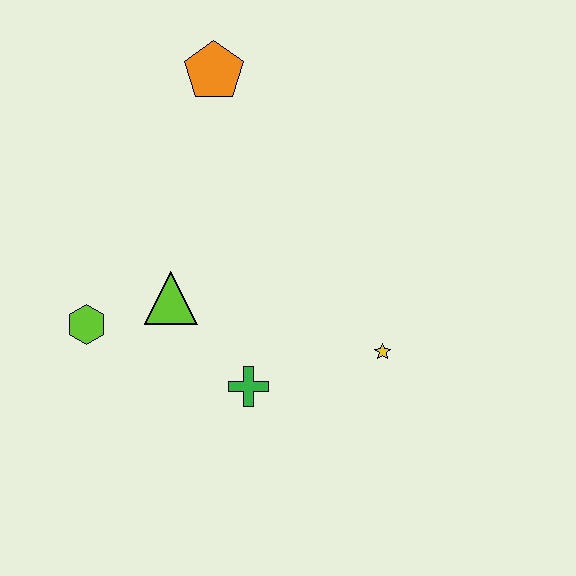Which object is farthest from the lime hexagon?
The yellow star is farthest from the lime hexagon.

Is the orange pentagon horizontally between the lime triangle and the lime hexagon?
No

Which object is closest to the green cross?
The lime triangle is closest to the green cross.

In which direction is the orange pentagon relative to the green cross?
The orange pentagon is above the green cross.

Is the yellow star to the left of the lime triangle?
No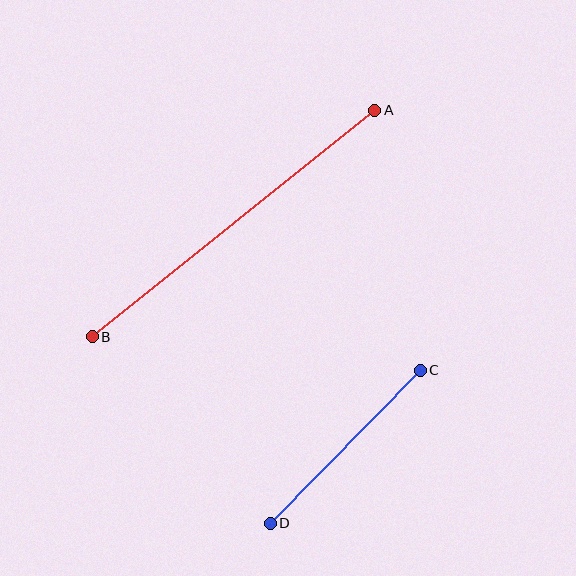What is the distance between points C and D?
The distance is approximately 214 pixels.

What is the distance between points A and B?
The distance is approximately 362 pixels.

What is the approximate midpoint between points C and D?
The midpoint is at approximately (345, 447) pixels.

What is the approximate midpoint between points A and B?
The midpoint is at approximately (234, 224) pixels.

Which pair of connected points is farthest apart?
Points A and B are farthest apart.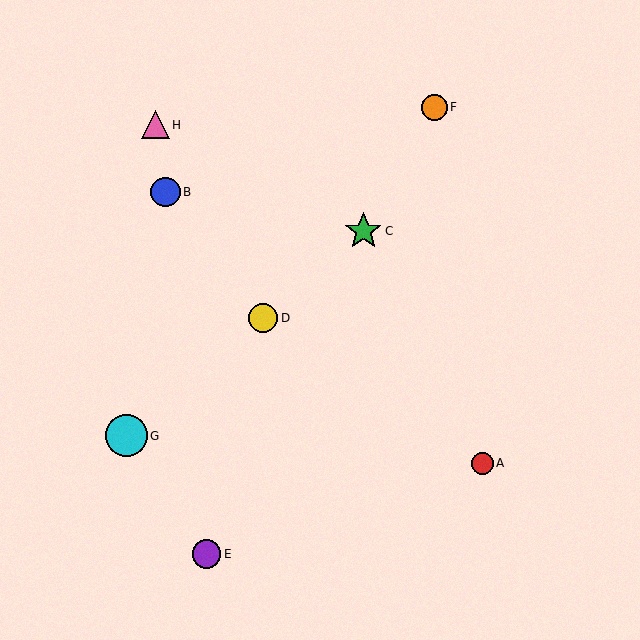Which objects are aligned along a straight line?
Objects C, D, G are aligned along a straight line.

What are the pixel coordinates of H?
Object H is at (156, 125).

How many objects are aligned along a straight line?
3 objects (C, D, G) are aligned along a straight line.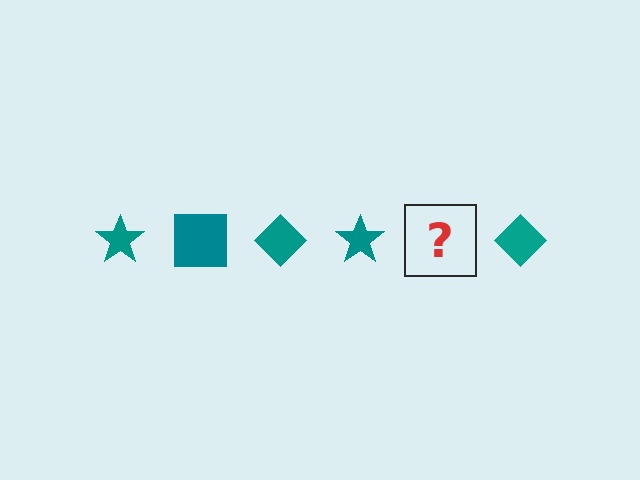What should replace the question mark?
The question mark should be replaced with a teal square.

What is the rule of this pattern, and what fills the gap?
The rule is that the pattern cycles through star, square, diamond shapes in teal. The gap should be filled with a teal square.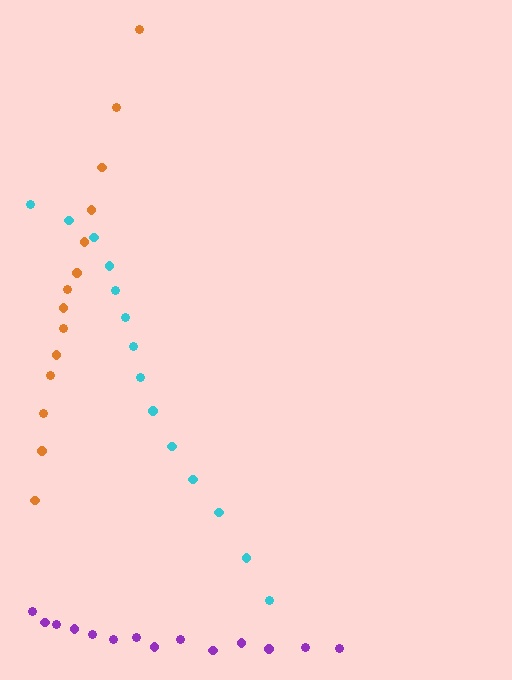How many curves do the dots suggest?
There are 3 distinct paths.